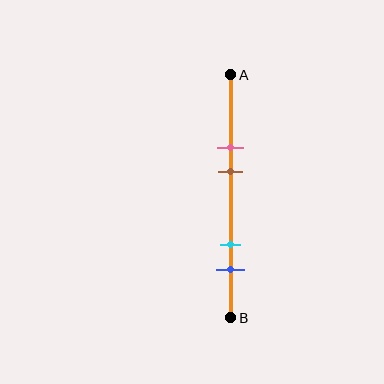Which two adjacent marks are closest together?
The pink and brown marks are the closest adjacent pair.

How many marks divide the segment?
There are 4 marks dividing the segment.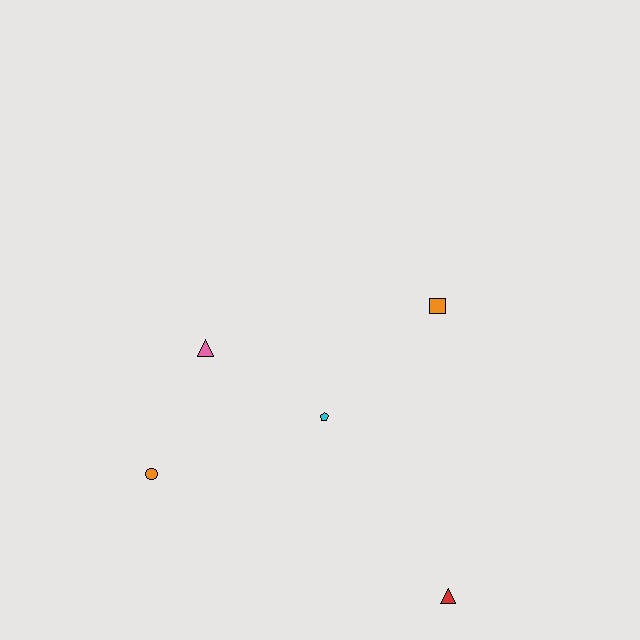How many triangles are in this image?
There are 2 triangles.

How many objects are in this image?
There are 5 objects.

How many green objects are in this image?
There are no green objects.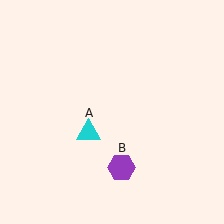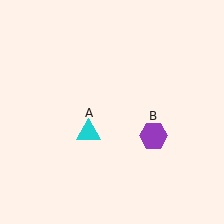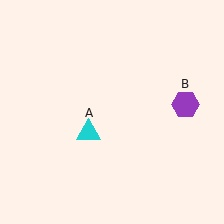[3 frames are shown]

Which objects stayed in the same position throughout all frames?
Cyan triangle (object A) remained stationary.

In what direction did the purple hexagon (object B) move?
The purple hexagon (object B) moved up and to the right.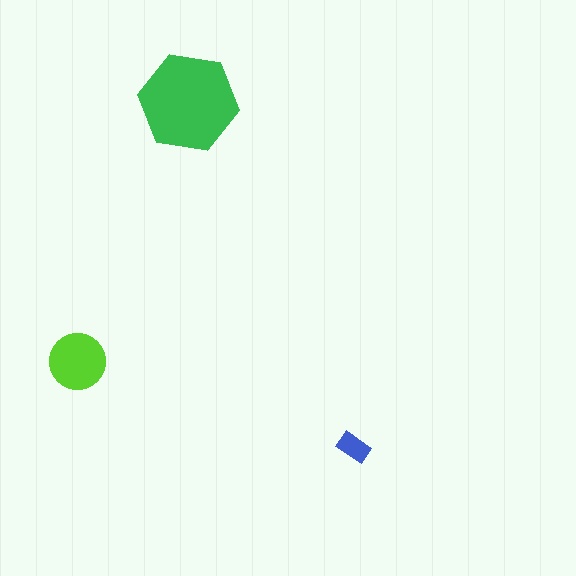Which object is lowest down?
The blue rectangle is bottommost.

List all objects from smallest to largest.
The blue rectangle, the lime circle, the green hexagon.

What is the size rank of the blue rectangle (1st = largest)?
3rd.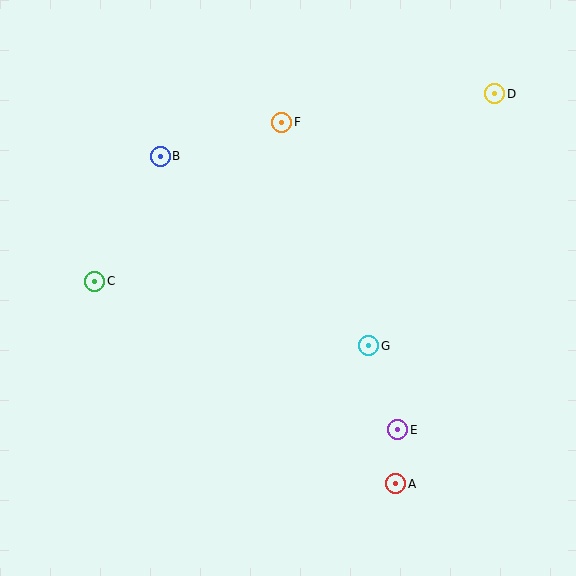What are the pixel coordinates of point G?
Point G is at (369, 346).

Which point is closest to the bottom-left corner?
Point C is closest to the bottom-left corner.